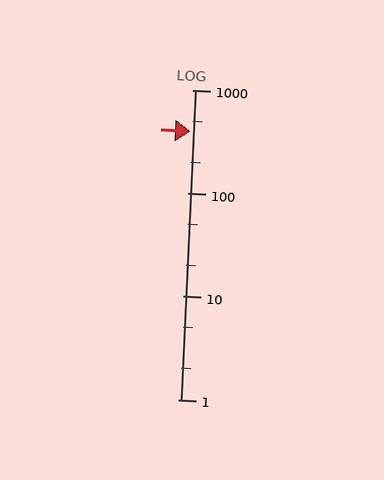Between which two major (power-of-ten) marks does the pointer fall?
The pointer is between 100 and 1000.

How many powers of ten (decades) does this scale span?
The scale spans 3 decades, from 1 to 1000.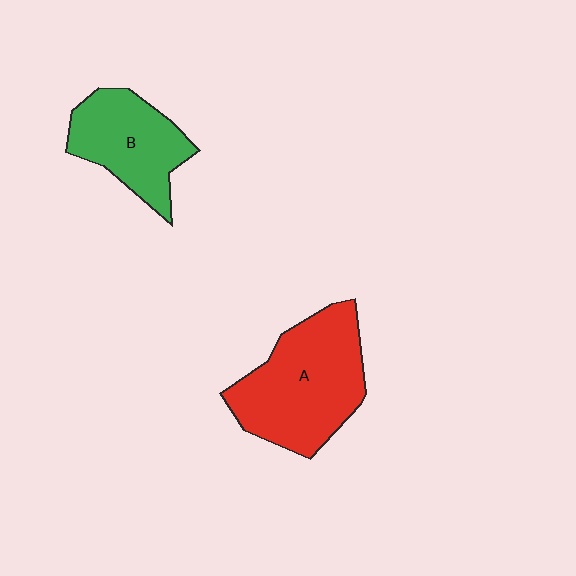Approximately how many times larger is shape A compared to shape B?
Approximately 1.5 times.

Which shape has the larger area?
Shape A (red).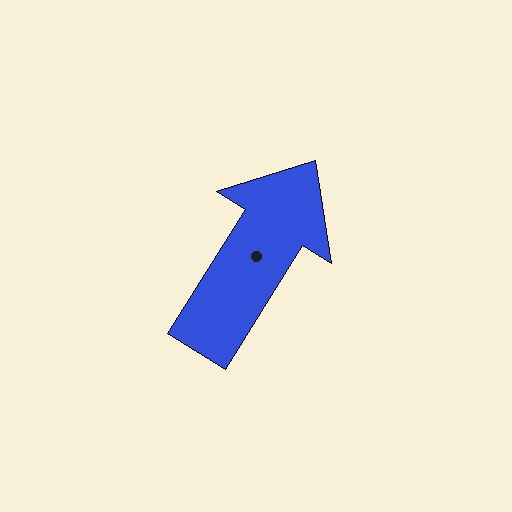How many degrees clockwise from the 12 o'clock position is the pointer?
Approximately 32 degrees.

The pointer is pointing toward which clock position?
Roughly 1 o'clock.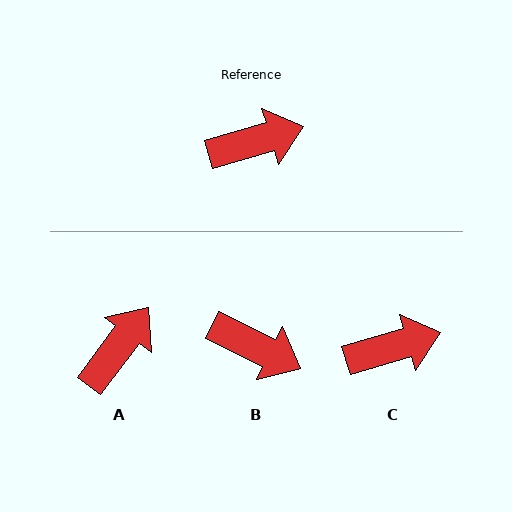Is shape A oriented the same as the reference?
No, it is off by about 37 degrees.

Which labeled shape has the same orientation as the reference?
C.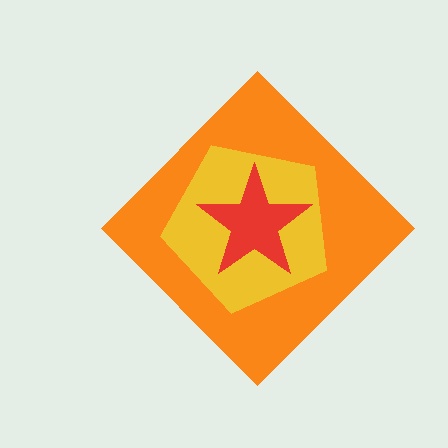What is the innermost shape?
The red star.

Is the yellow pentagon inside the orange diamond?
Yes.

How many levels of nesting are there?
3.